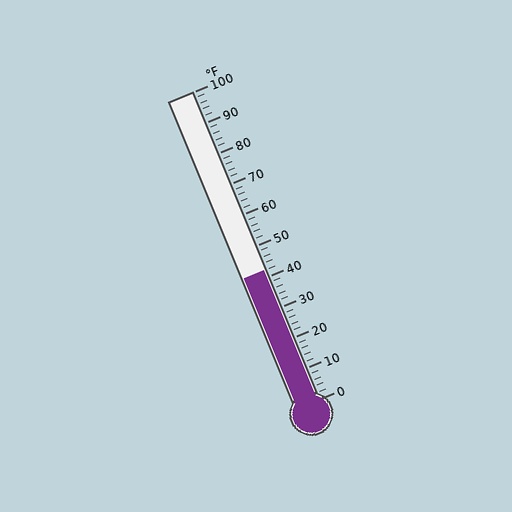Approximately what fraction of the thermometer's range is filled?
The thermometer is filled to approximately 40% of its range.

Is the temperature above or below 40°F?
The temperature is above 40°F.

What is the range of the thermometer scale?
The thermometer scale ranges from 0°F to 100°F.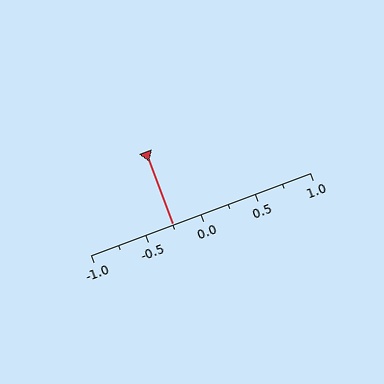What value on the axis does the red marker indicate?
The marker indicates approximately -0.25.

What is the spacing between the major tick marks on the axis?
The major ticks are spaced 0.5 apart.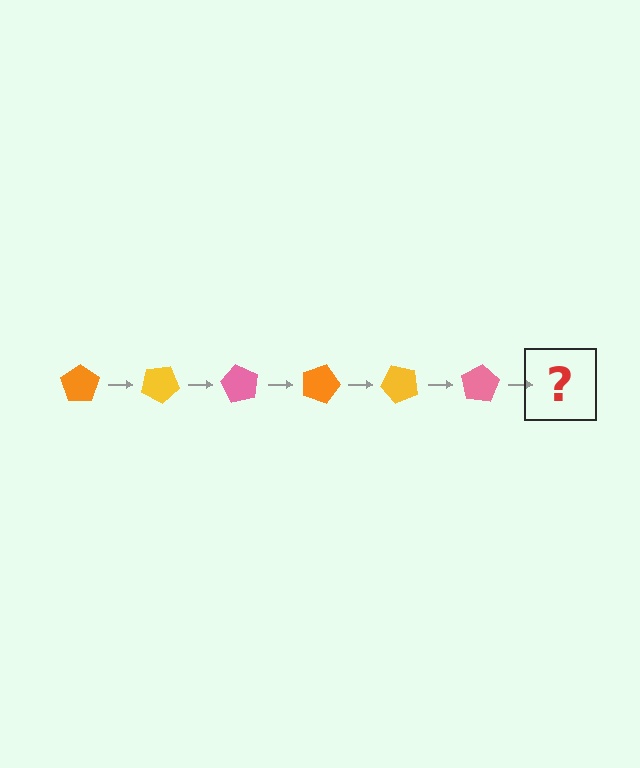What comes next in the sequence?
The next element should be an orange pentagon, rotated 180 degrees from the start.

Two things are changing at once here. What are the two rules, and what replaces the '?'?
The two rules are that it rotates 30 degrees each step and the color cycles through orange, yellow, and pink. The '?' should be an orange pentagon, rotated 180 degrees from the start.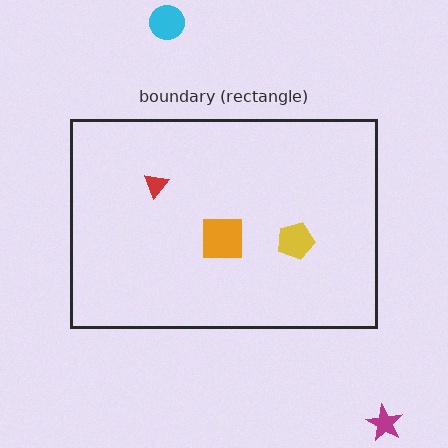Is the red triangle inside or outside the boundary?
Inside.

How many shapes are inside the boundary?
3 inside, 2 outside.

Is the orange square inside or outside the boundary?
Inside.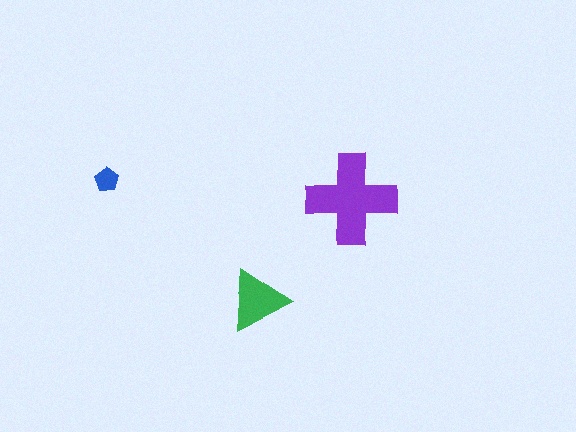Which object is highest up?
The blue pentagon is topmost.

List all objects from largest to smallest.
The purple cross, the green triangle, the blue pentagon.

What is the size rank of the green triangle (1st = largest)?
2nd.